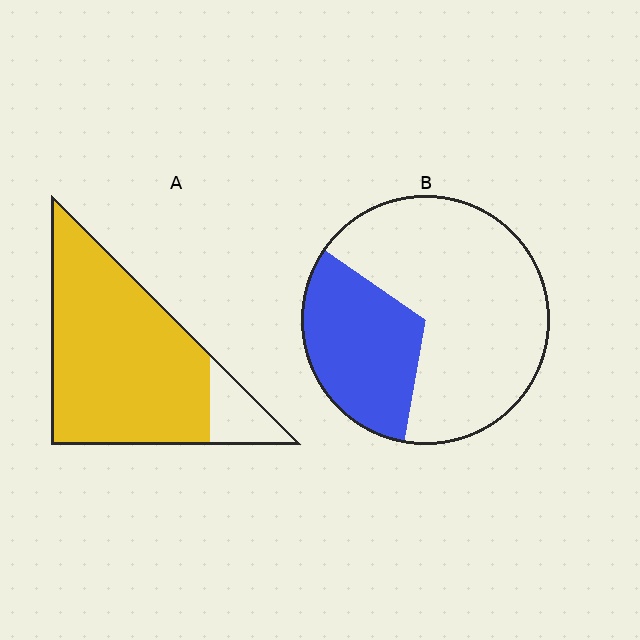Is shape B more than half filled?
No.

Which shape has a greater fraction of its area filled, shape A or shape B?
Shape A.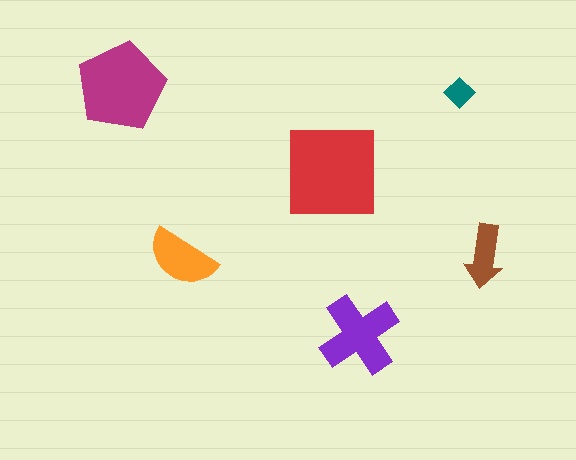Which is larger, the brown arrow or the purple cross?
The purple cross.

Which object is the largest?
The red square.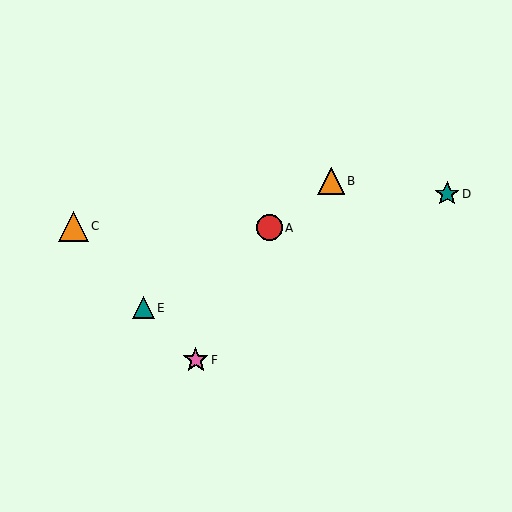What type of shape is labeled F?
Shape F is a pink star.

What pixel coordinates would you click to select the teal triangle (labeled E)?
Click at (143, 308) to select the teal triangle E.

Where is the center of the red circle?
The center of the red circle is at (269, 228).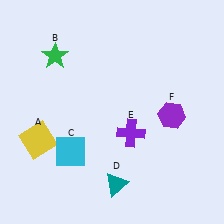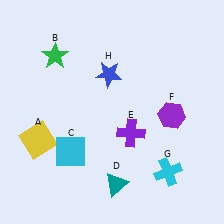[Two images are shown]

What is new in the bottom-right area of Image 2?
A cyan cross (G) was added in the bottom-right area of Image 2.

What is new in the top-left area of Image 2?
A blue star (H) was added in the top-left area of Image 2.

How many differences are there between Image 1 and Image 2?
There are 2 differences between the two images.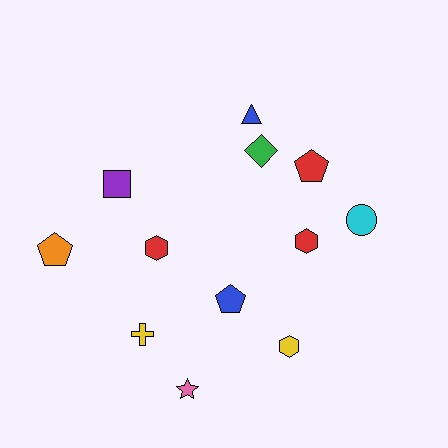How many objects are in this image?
There are 12 objects.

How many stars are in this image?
There is 1 star.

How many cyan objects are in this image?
There is 1 cyan object.